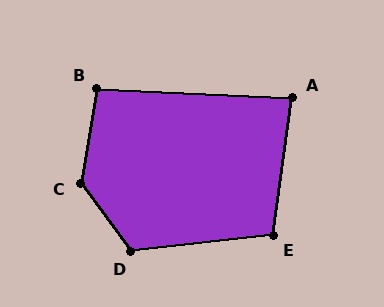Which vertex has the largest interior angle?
C, at approximately 134 degrees.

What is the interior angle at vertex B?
Approximately 97 degrees (obtuse).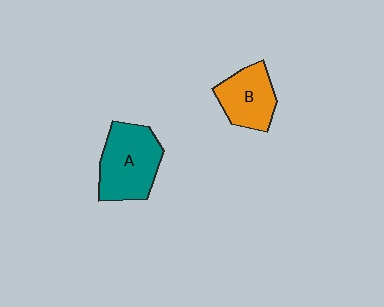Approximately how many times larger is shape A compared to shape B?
Approximately 1.4 times.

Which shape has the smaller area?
Shape B (orange).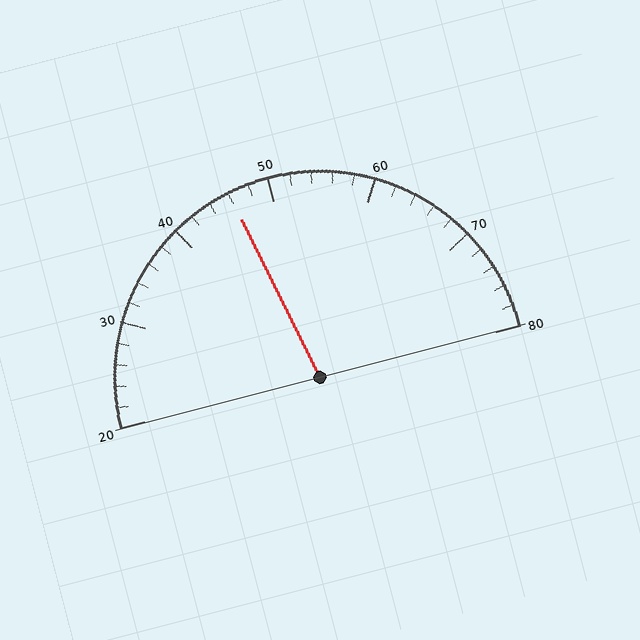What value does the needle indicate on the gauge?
The needle indicates approximately 46.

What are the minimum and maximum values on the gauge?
The gauge ranges from 20 to 80.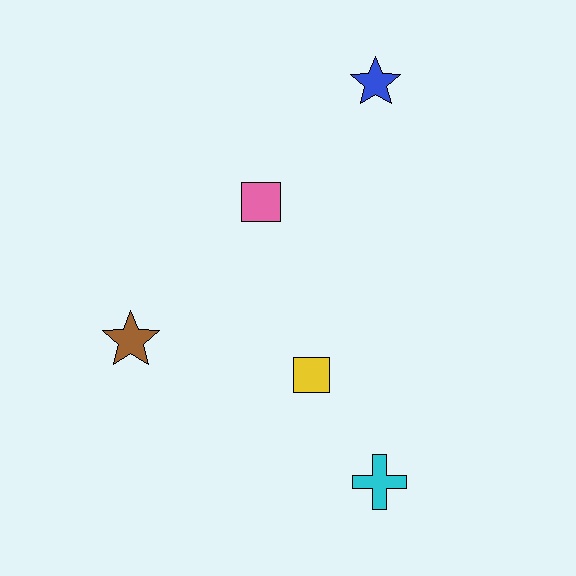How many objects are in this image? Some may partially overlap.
There are 5 objects.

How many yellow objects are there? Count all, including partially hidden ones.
There is 1 yellow object.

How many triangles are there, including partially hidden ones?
There are no triangles.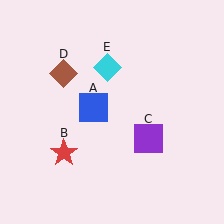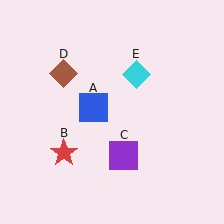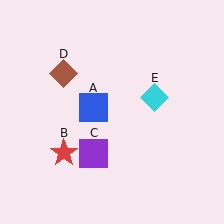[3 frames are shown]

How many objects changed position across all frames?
2 objects changed position: purple square (object C), cyan diamond (object E).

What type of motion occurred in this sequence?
The purple square (object C), cyan diamond (object E) rotated clockwise around the center of the scene.